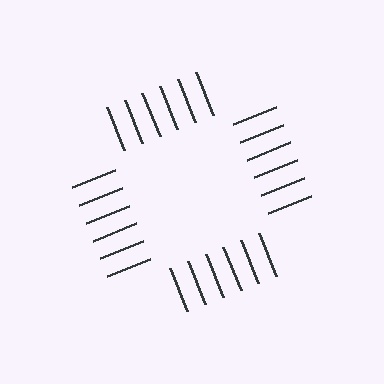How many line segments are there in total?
24 — 6 along each of the 4 edges.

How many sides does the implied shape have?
4 sides — the line-ends trace a square.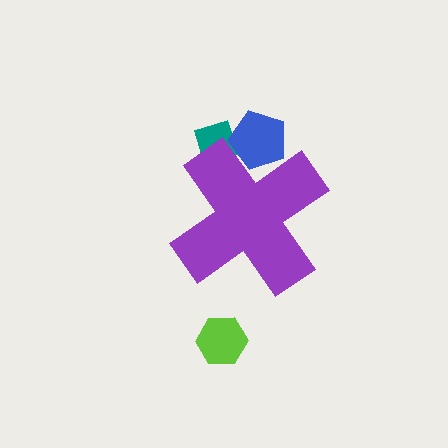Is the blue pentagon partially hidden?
Yes, the blue pentagon is partially hidden behind the purple cross.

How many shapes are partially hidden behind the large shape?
2 shapes are partially hidden.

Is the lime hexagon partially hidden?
No, the lime hexagon is fully visible.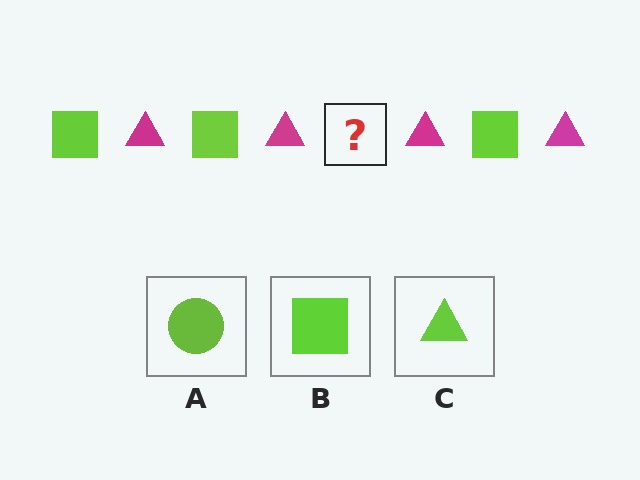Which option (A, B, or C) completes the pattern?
B.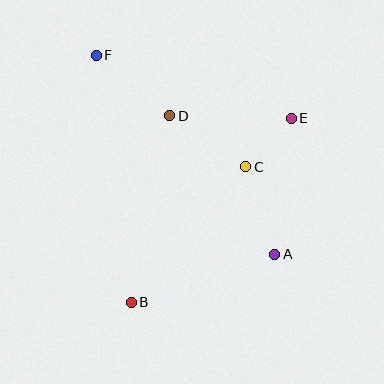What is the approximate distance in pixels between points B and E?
The distance between B and E is approximately 244 pixels.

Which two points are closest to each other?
Points C and E are closest to each other.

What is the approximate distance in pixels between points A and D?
The distance between A and D is approximately 174 pixels.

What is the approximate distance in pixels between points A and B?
The distance between A and B is approximately 151 pixels.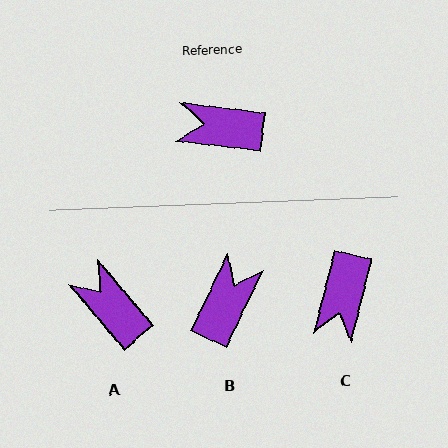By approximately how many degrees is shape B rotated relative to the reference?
Approximately 109 degrees clockwise.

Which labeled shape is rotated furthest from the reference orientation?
B, about 109 degrees away.